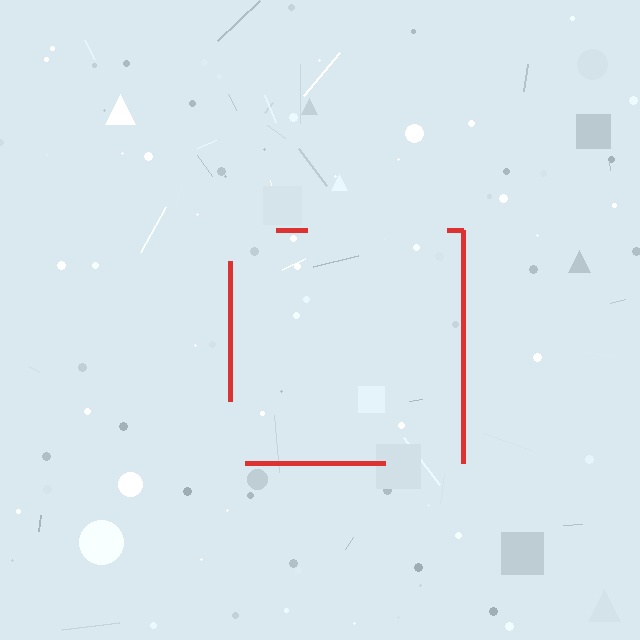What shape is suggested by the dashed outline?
The dashed outline suggests a square.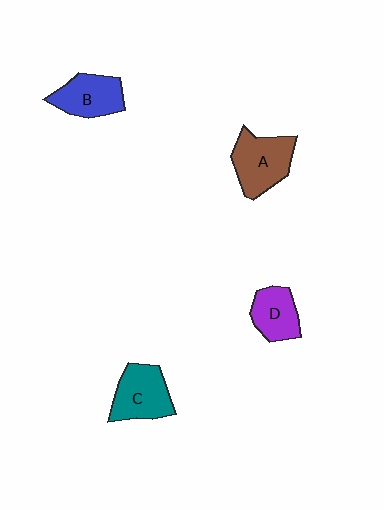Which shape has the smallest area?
Shape D (purple).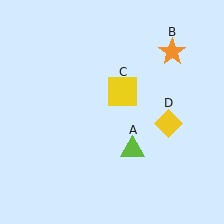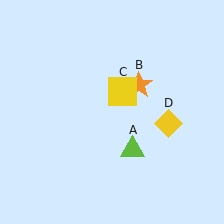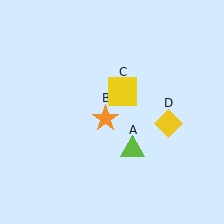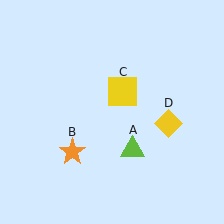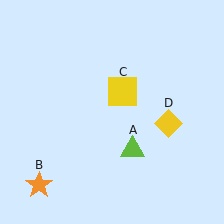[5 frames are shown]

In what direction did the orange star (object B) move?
The orange star (object B) moved down and to the left.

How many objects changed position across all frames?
1 object changed position: orange star (object B).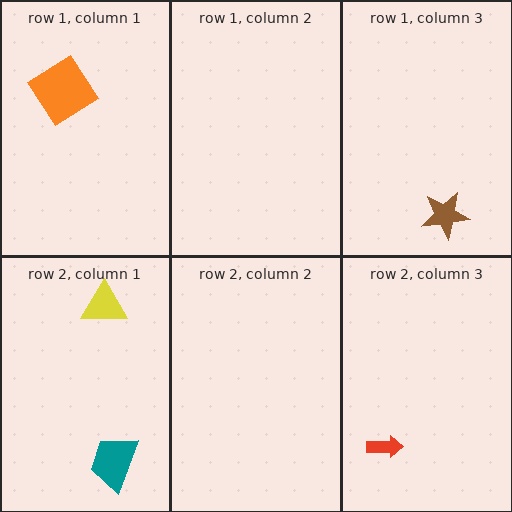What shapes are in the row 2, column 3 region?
The red arrow.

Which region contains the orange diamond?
The row 1, column 1 region.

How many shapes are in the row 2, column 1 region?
2.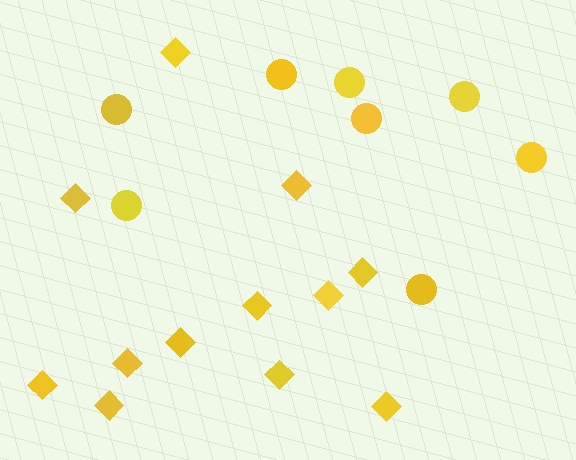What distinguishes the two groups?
There are 2 groups: one group of circles (8) and one group of diamonds (12).